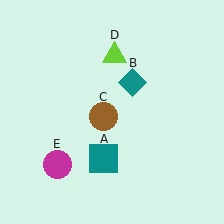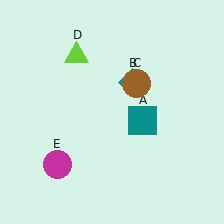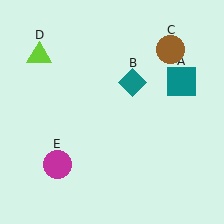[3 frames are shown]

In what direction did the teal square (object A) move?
The teal square (object A) moved up and to the right.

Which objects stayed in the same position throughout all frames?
Teal diamond (object B) and magenta circle (object E) remained stationary.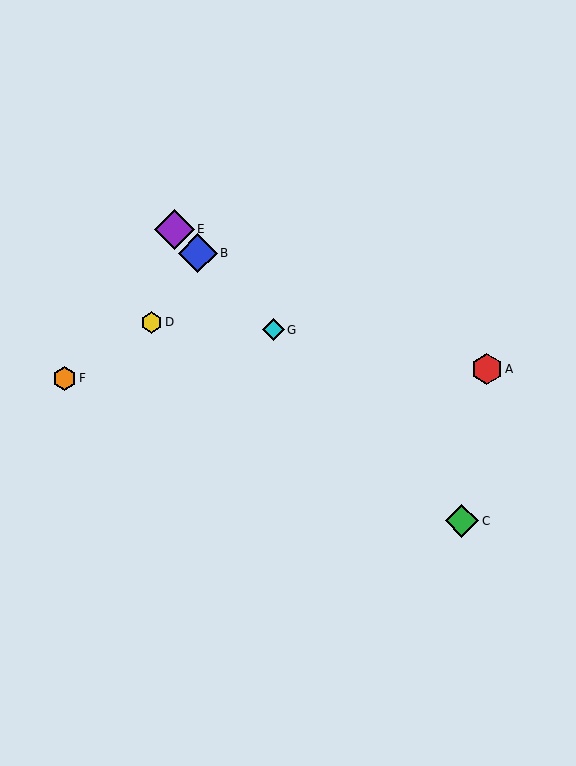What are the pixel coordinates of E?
Object E is at (174, 229).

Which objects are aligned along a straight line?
Objects B, C, E, G are aligned along a straight line.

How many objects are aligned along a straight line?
4 objects (B, C, E, G) are aligned along a straight line.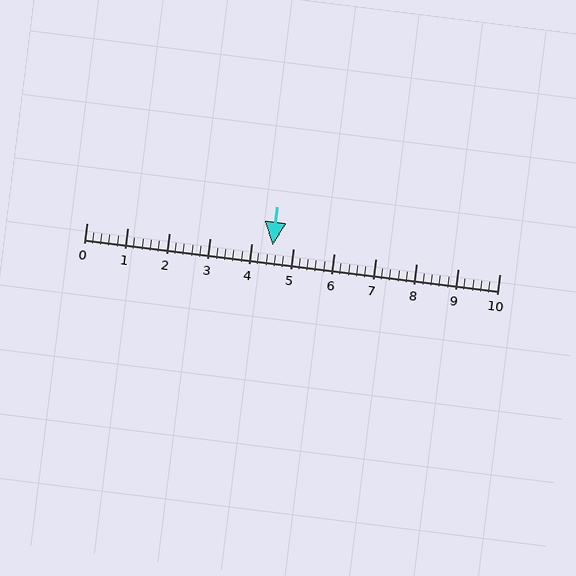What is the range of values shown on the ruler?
The ruler shows values from 0 to 10.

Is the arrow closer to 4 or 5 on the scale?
The arrow is closer to 5.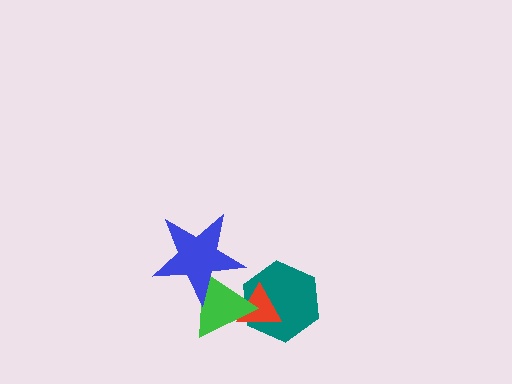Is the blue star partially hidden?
No, no other shape covers it.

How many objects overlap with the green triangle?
3 objects overlap with the green triangle.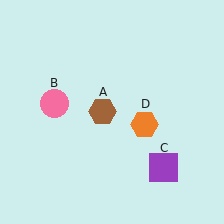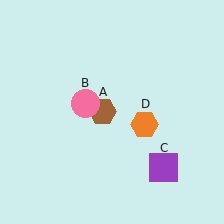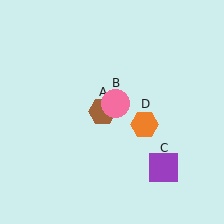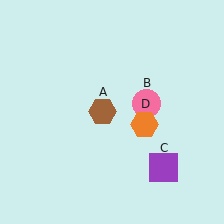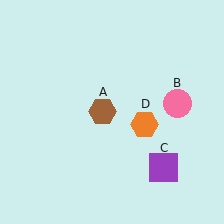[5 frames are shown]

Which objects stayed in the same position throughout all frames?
Brown hexagon (object A) and purple square (object C) and orange hexagon (object D) remained stationary.